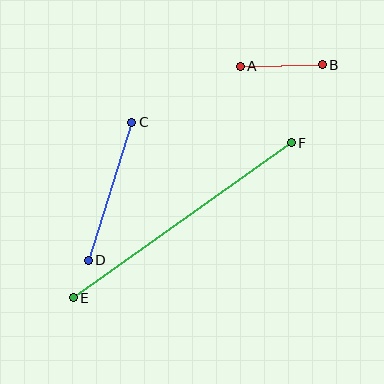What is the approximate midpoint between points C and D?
The midpoint is at approximately (110, 191) pixels.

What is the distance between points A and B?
The distance is approximately 82 pixels.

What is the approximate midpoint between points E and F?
The midpoint is at approximately (182, 220) pixels.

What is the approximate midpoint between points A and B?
The midpoint is at approximately (281, 66) pixels.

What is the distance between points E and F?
The distance is approximately 267 pixels.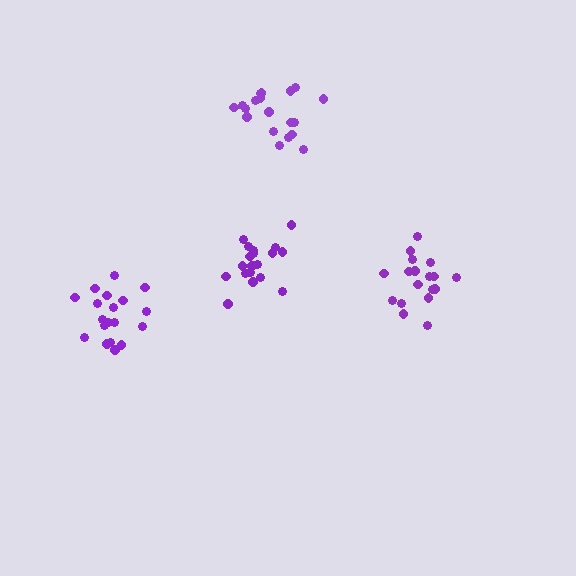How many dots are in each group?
Group 1: 18 dots, Group 2: 19 dots, Group 3: 19 dots, Group 4: 19 dots (75 total).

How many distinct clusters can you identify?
There are 4 distinct clusters.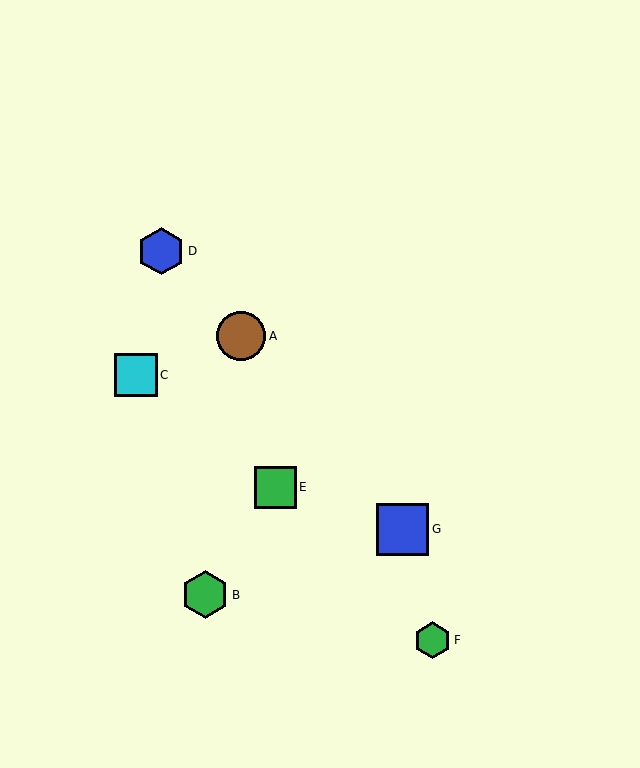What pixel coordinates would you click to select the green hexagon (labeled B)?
Click at (205, 595) to select the green hexagon B.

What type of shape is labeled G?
Shape G is a blue square.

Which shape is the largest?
The blue square (labeled G) is the largest.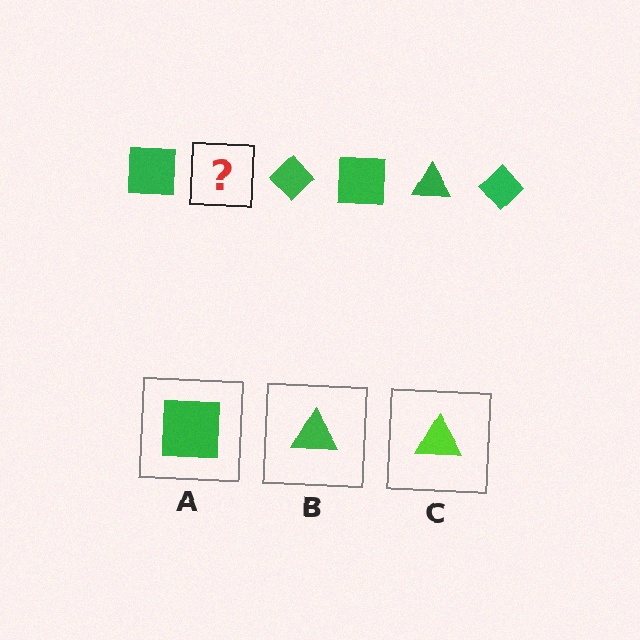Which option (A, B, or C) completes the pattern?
B.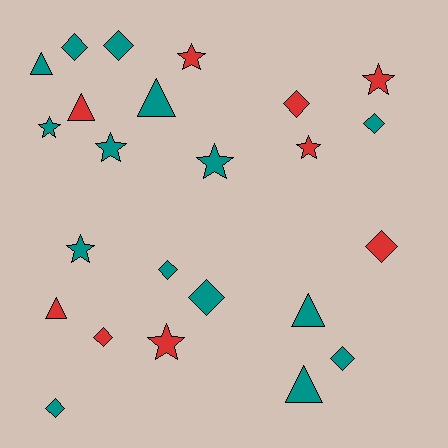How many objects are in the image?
There are 24 objects.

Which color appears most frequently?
Teal, with 15 objects.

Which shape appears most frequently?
Diamond, with 10 objects.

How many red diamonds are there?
There are 3 red diamonds.